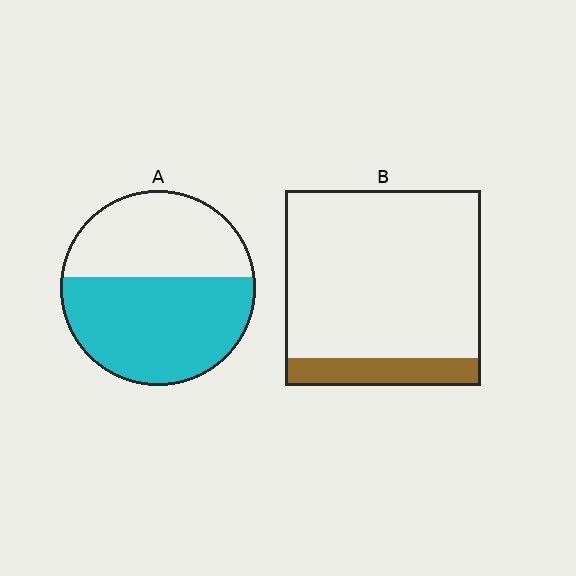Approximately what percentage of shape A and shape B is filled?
A is approximately 55% and B is approximately 15%.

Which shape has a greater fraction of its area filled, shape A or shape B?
Shape A.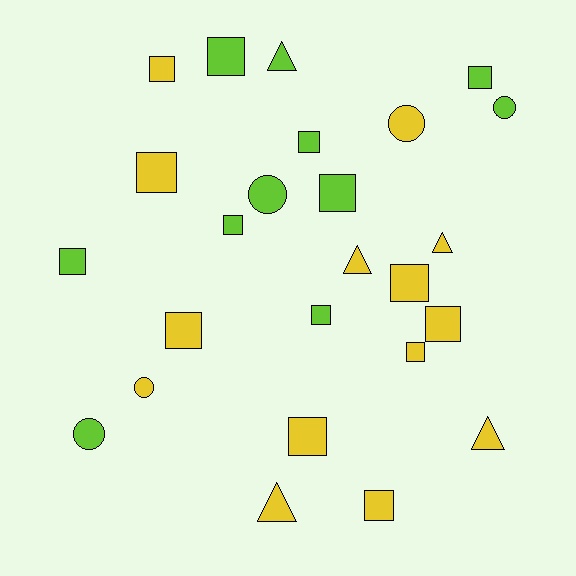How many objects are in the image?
There are 25 objects.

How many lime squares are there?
There are 7 lime squares.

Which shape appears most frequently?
Square, with 15 objects.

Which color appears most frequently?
Yellow, with 14 objects.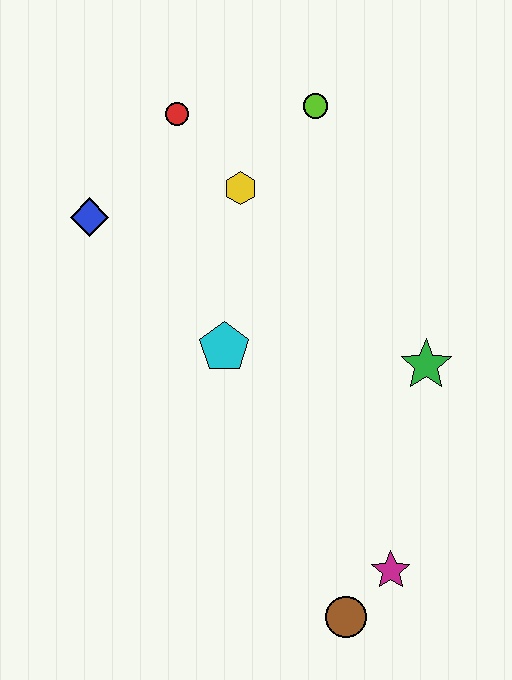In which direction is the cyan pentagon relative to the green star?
The cyan pentagon is to the left of the green star.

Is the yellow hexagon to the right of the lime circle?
No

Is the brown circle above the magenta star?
No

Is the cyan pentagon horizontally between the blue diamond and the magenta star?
Yes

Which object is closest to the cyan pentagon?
The yellow hexagon is closest to the cyan pentagon.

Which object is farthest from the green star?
The blue diamond is farthest from the green star.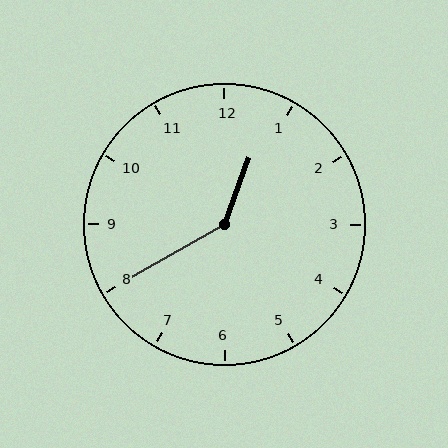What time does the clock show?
12:40.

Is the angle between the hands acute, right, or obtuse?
It is obtuse.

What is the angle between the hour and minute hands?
Approximately 140 degrees.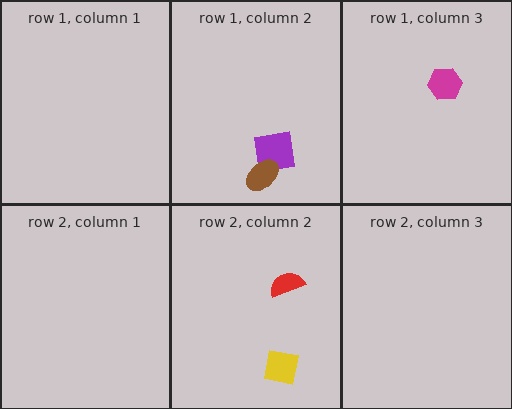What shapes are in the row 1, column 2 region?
The purple square, the brown ellipse.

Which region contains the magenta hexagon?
The row 1, column 3 region.